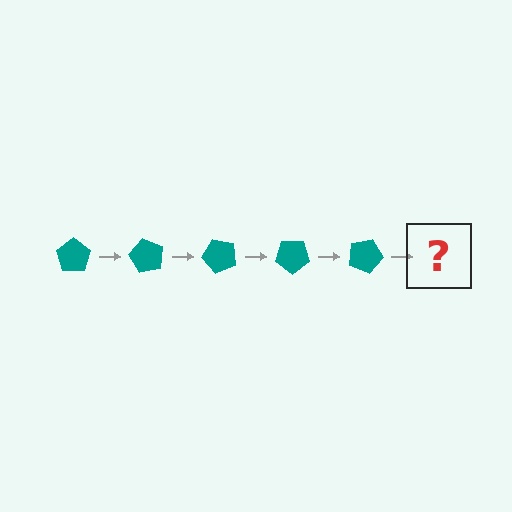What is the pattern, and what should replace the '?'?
The pattern is that the pentagon rotates 60 degrees each step. The '?' should be a teal pentagon rotated 300 degrees.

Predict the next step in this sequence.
The next step is a teal pentagon rotated 300 degrees.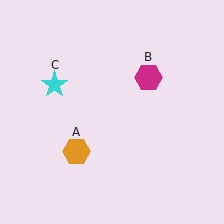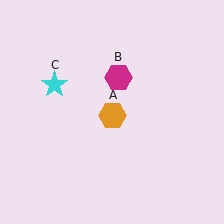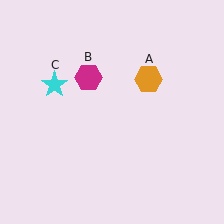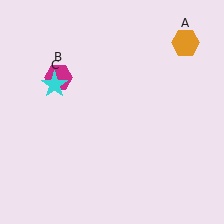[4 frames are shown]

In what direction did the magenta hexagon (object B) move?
The magenta hexagon (object B) moved left.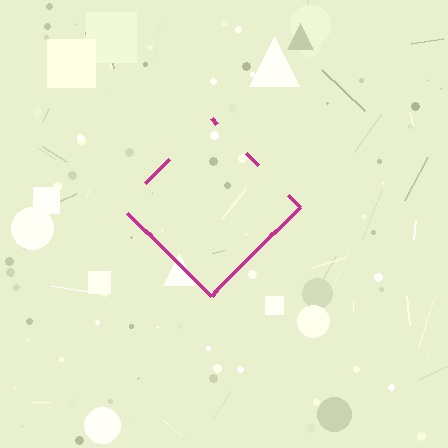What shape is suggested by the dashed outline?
The dashed outline suggests a diamond.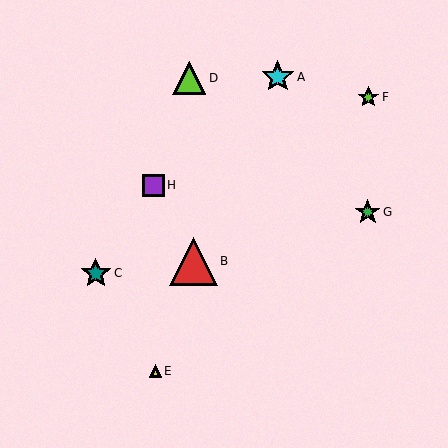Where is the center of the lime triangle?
The center of the lime triangle is at (189, 78).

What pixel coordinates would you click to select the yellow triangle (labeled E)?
Click at (155, 371) to select the yellow triangle E.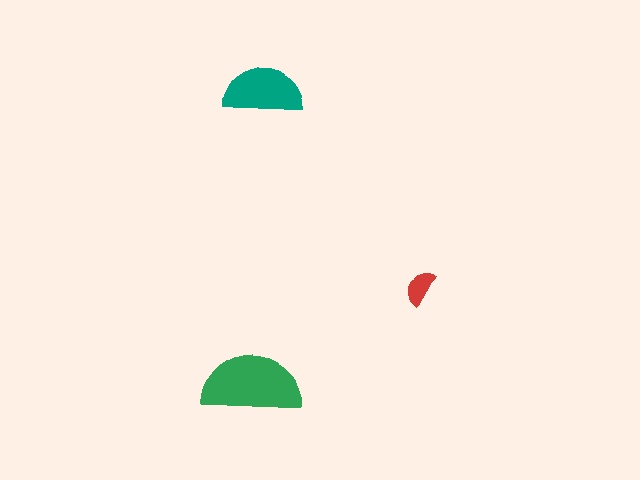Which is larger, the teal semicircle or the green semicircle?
The green one.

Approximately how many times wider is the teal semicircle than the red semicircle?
About 2 times wider.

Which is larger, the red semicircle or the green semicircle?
The green one.